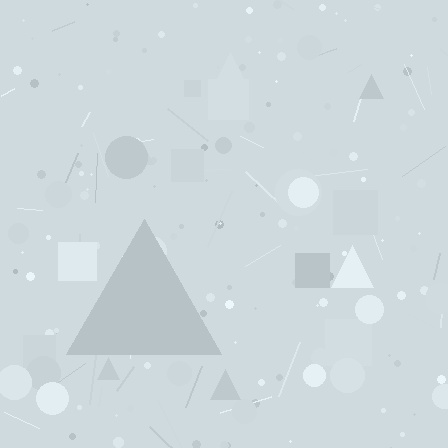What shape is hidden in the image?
A triangle is hidden in the image.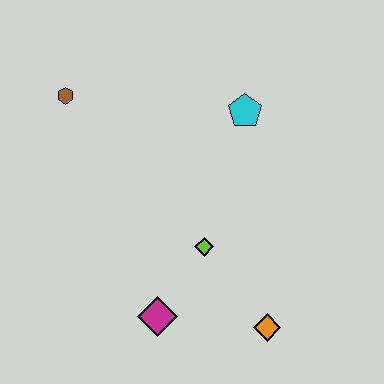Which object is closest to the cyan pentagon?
The lime diamond is closest to the cyan pentagon.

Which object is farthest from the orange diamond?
The brown hexagon is farthest from the orange diamond.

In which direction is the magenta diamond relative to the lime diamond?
The magenta diamond is below the lime diamond.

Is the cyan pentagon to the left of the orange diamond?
Yes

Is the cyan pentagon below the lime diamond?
No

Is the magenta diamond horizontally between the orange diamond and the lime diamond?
No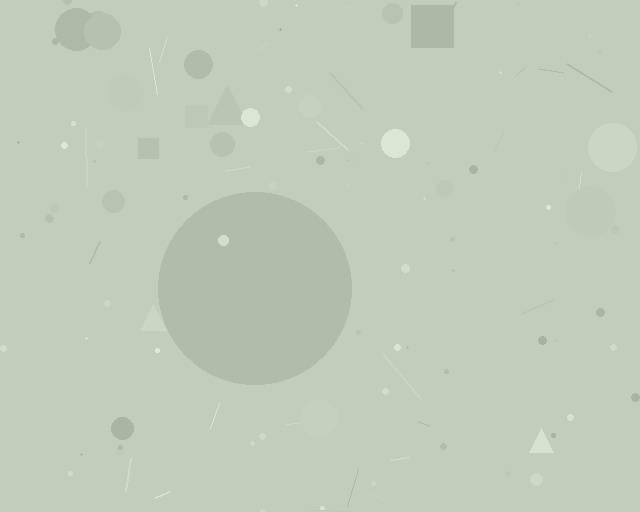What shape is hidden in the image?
A circle is hidden in the image.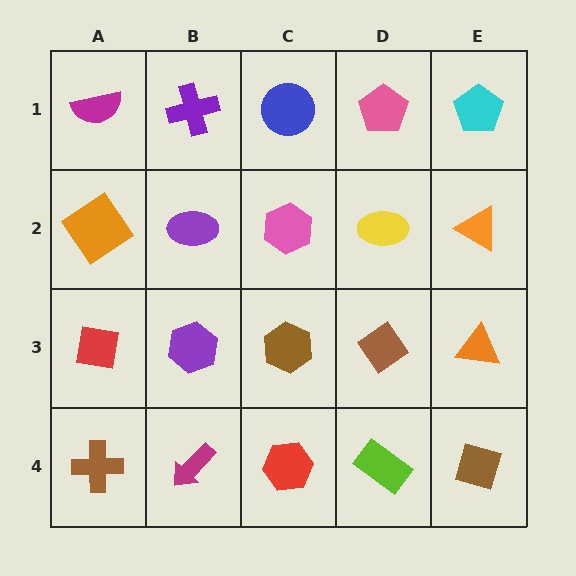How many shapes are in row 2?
5 shapes.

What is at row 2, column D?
A yellow ellipse.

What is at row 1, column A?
A magenta semicircle.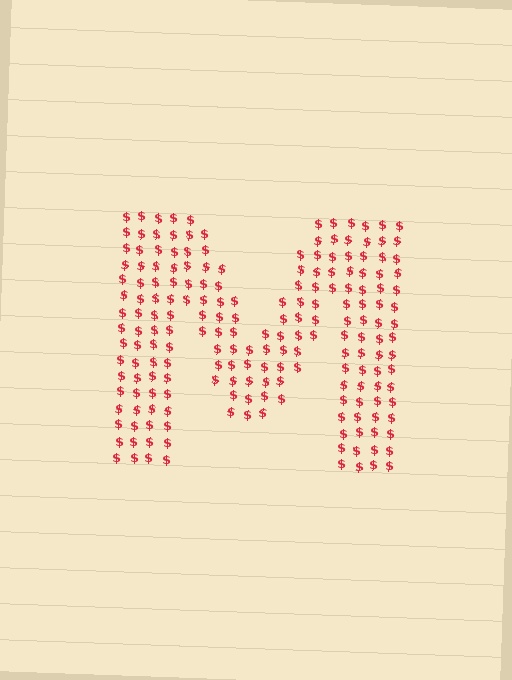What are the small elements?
The small elements are dollar signs.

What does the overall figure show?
The overall figure shows the letter M.